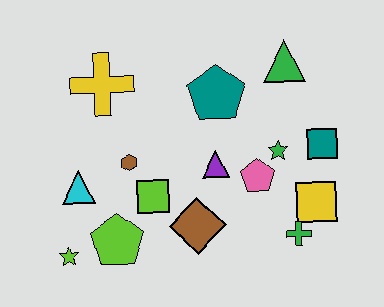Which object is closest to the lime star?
The lime pentagon is closest to the lime star.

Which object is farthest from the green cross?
The yellow cross is farthest from the green cross.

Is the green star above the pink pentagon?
Yes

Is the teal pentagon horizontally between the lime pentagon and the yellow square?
Yes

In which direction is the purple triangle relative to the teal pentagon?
The purple triangle is below the teal pentagon.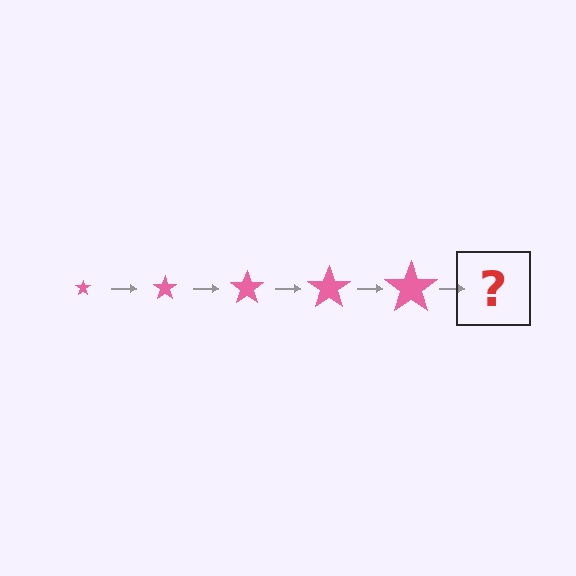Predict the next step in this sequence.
The next step is a pink star, larger than the previous one.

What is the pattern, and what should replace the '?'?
The pattern is that the star gets progressively larger each step. The '?' should be a pink star, larger than the previous one.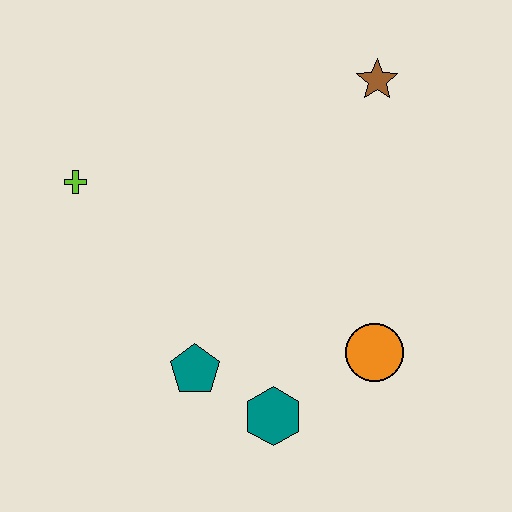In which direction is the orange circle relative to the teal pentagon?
The orange circle is to the right of the teal pentagon.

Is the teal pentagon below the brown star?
Yes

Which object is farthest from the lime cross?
The orange circle is farthest from the lime cross.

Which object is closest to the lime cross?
The teal pentagon is closest to the lime cross.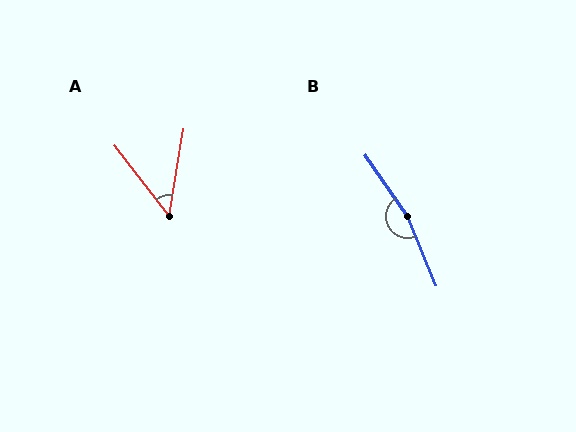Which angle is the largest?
B, at approximately 168 degrees.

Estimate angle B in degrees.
Approximately 168 degrees.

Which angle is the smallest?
A, at approximately 47 degrees.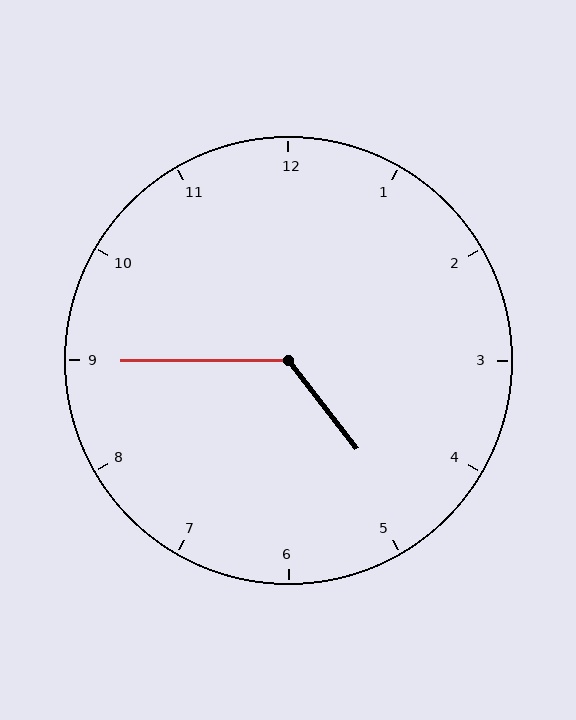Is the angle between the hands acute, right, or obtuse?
It is obtuse.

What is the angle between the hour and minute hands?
Approximately 128 degrees.